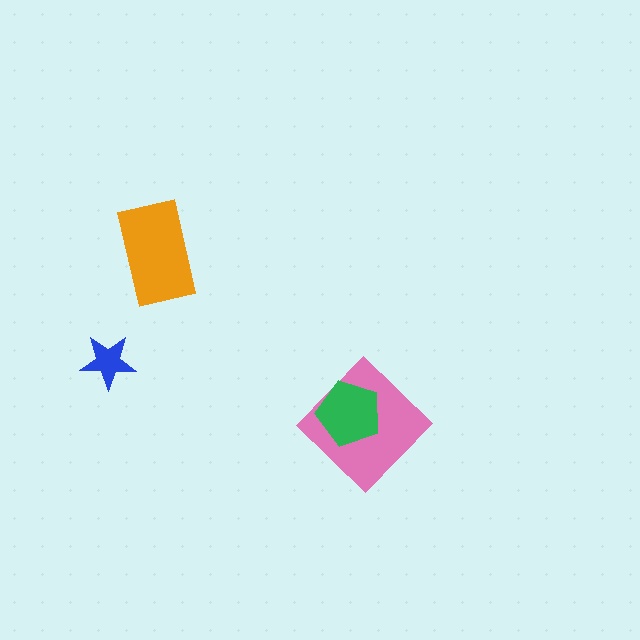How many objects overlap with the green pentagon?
1 object overlaps with the green pentagon.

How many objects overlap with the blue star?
0 objects overlap with the blue star.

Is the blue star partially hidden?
No, no other shape covers it.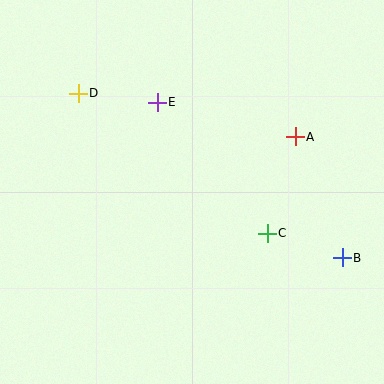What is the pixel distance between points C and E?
The distance between C and E is 171 pixels.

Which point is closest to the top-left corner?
Point D is closest to the top-left corner.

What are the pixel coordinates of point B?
Point B is at (342, 258).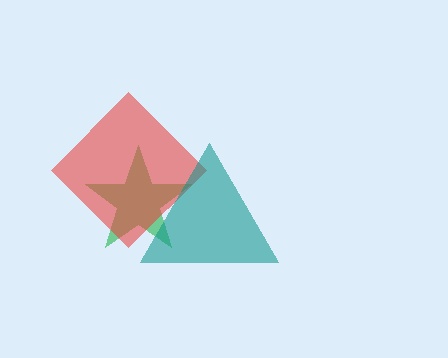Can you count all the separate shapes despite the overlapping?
Yes, there are 3 separate shapes.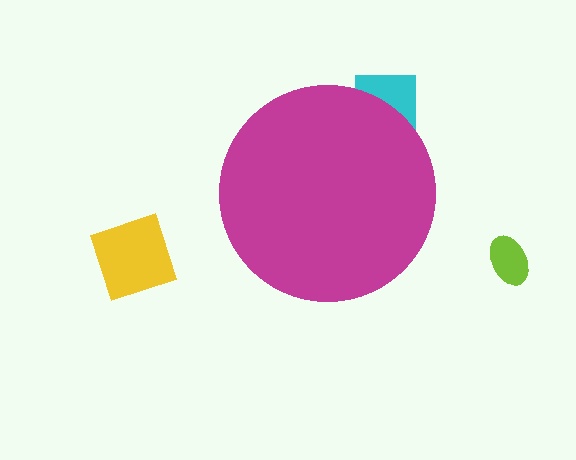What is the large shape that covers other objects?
A magenta circle.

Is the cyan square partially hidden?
Yes, the cyan square is partially hidden behind the magenta circle.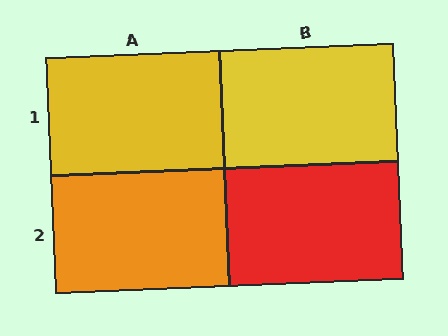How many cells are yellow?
2 cells are yellow.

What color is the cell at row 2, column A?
Orange.